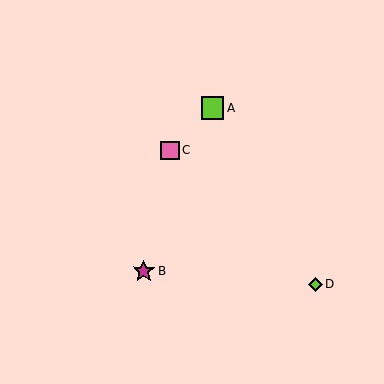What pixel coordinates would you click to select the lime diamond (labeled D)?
Click at (315, 284) to select the lime diamond D.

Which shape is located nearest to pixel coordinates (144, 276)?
The magenta star (labeled B) at (144, 271) is nearest to that location.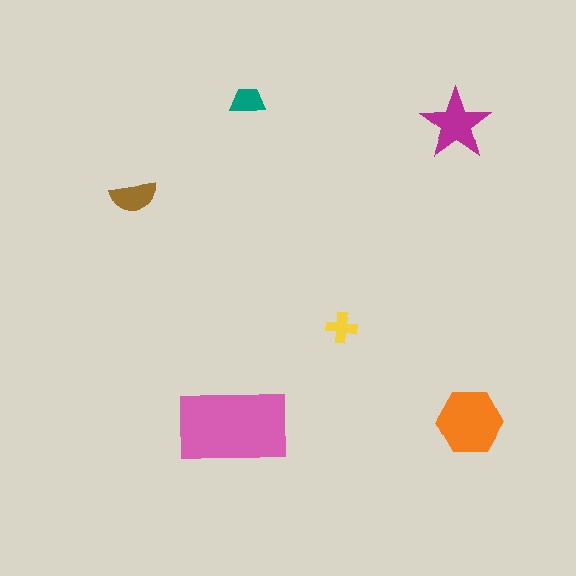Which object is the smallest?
The yellow cross.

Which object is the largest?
The pink rectangle.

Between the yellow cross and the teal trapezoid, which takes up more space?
The teal trapezoid.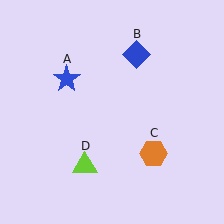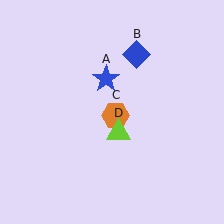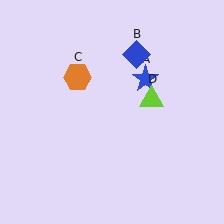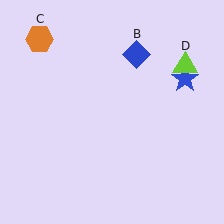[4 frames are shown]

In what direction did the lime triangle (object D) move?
The lime triangle (object D) moved up and to the right.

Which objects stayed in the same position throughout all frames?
Blue diamond (object B) remained stationary.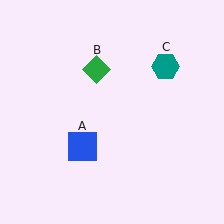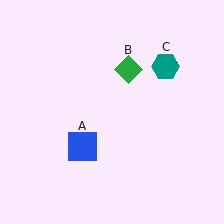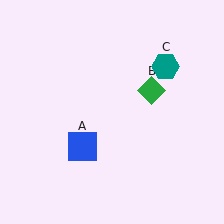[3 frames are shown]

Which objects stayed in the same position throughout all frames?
Blue square (object A) and teal hexagon (object C) remained stationary.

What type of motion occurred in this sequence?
The green diamond (object B) rotated clockwise around the center of the scene.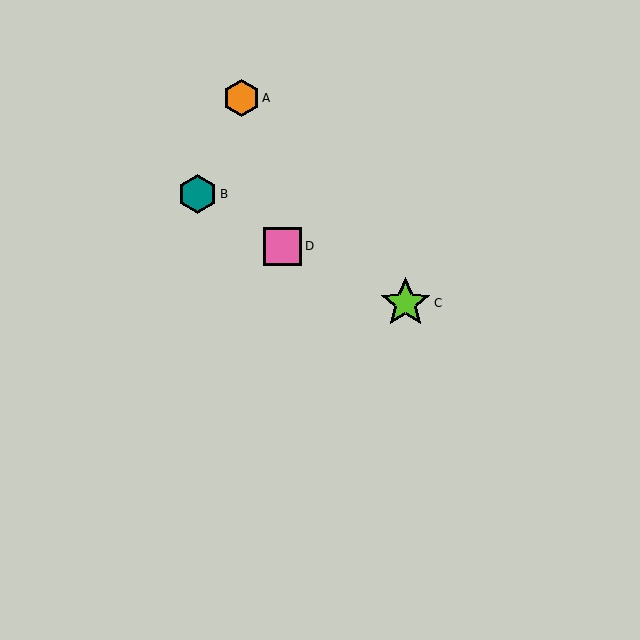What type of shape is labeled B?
Shape B is a teal hexagon.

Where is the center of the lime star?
The center of the lime star is at (406, 303).